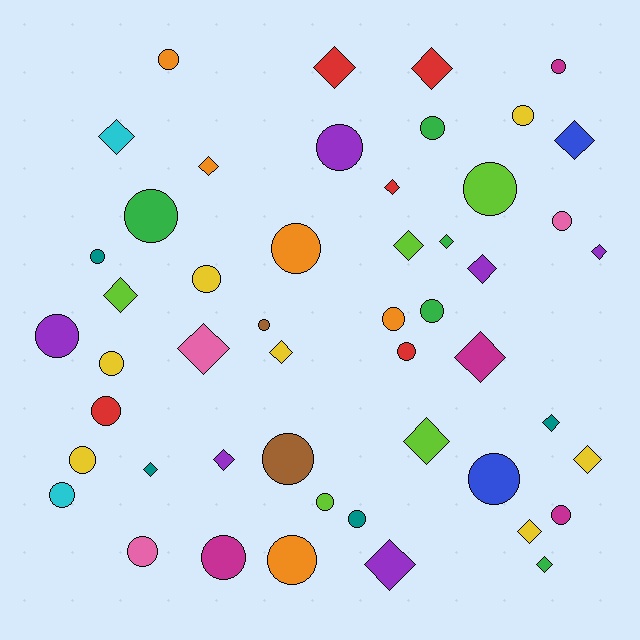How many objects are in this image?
There are 50 objects.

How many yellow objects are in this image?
There are 7 yellow objects.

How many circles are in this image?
There are 28 circles.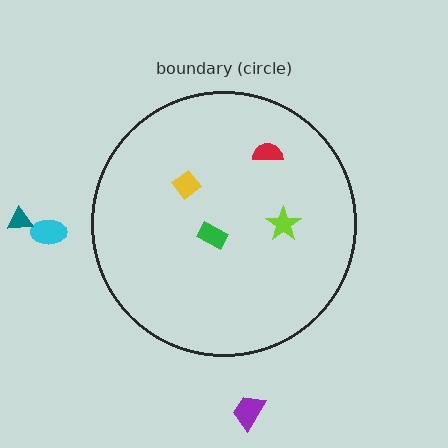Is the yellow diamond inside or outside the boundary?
Inside.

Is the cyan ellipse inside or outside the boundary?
Outside.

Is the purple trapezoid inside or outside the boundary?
Outside.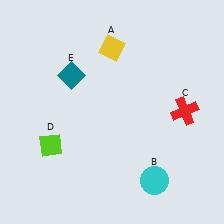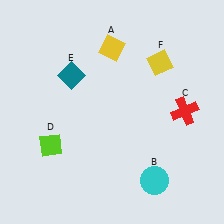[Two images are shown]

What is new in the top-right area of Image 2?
A yellow diamond (F) was added in the top-right area of Image 2.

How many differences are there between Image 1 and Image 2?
There is 1 difference between the two images.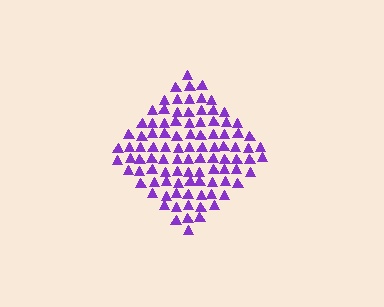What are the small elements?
The small elements are triangles.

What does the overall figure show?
The overall figure shows a diamond.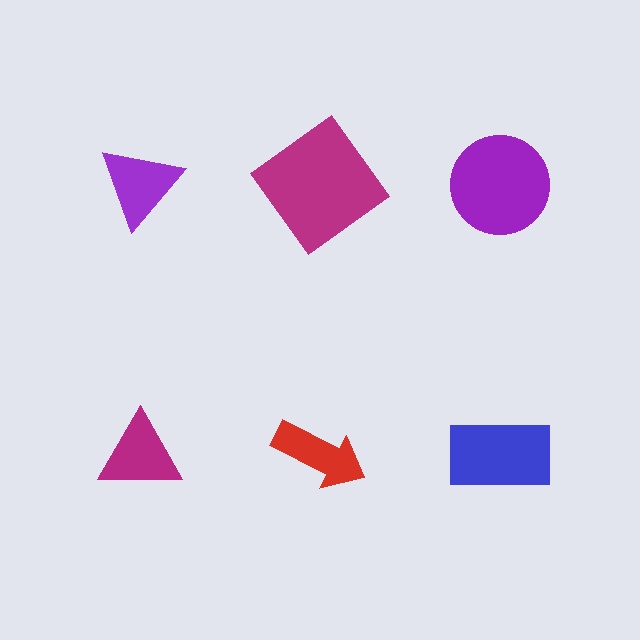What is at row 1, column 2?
A magenta diamond.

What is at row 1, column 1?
A purple triangle.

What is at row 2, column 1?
A magenta triangle.